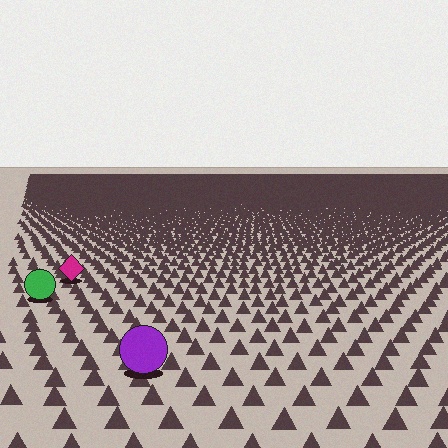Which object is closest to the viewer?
The purple circle is closest. The texture marks near it are larger and more spread out.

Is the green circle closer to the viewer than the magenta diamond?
Yes. The green circle is closer — you can tell from the texture gradient: the ground texture is coarser near it.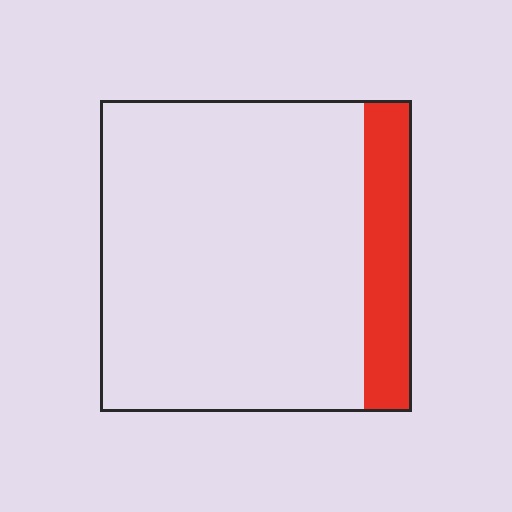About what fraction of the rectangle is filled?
About one sixth (1/6).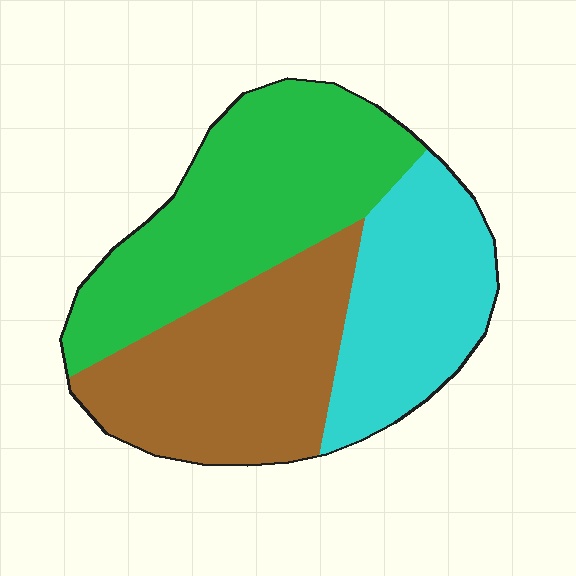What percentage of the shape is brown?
Brown covers around 35% of the shape.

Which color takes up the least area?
Cyan, at roughly 25%.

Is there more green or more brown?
Green.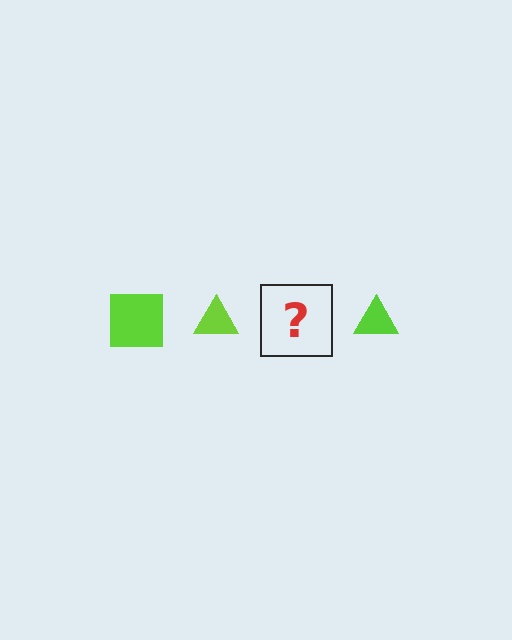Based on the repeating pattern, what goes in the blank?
The blank should be a lime square.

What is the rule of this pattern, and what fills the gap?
The rule is that the pattern cycles through square, triangle shapes in lime. The gap should be filled with a lime square.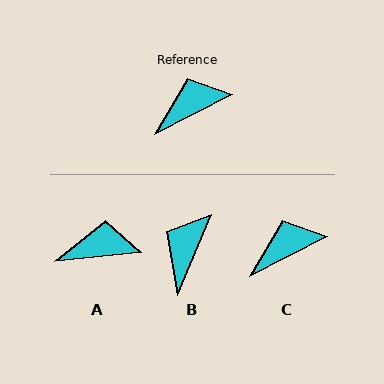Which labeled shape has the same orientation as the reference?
C.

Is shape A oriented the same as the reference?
No, it is off by about 21 degrees.